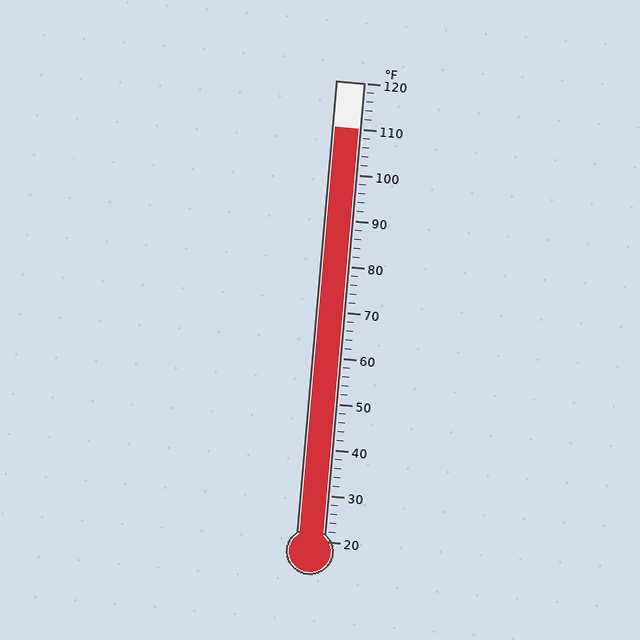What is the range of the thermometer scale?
The thermometer scale ranges from 20°F to 120°F.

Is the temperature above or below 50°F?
The temperature is above 50°F.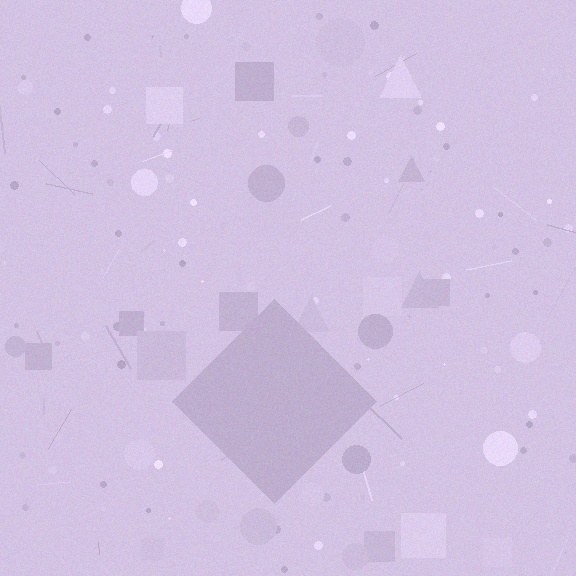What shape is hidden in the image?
A diamond is hidden in the image.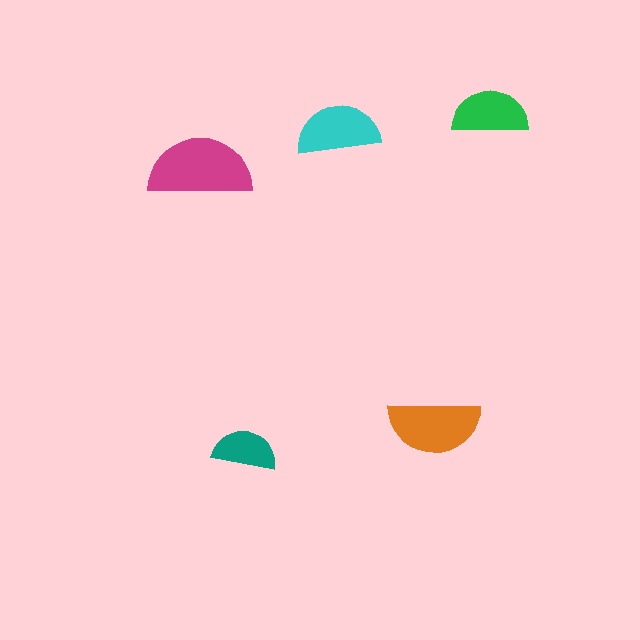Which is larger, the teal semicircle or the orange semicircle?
The orange one.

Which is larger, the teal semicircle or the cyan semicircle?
The cyan one.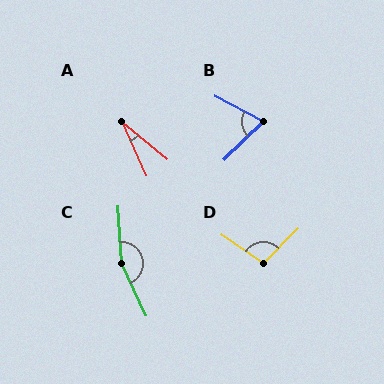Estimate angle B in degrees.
Approximately 73 degrees.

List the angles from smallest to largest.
A (26°), B (73°), D (101°), C (159°).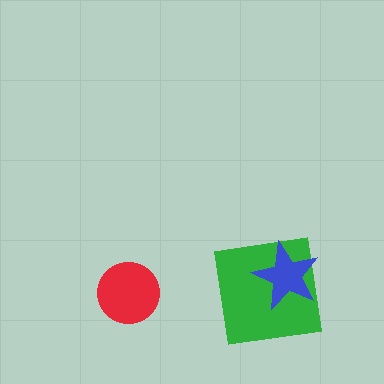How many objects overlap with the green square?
1 object overlaps with the green square.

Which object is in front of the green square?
The blue star is in front of the green square.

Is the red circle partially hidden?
No, no other shape covers it.